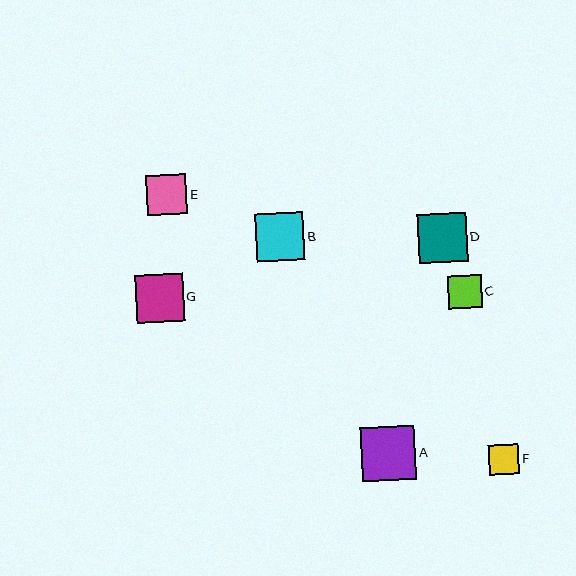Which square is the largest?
Square A is the largest with a size of approximately 54 pixels.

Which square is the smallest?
Square F is the smallest with a size of approximately 30 pixels.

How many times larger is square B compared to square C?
Square B is approximately 1.4 times the size of square C.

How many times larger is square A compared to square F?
Square A is approximately 1.8 times the size of square F.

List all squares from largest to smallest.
From largest to smallest: A, D, G, B, E, C, F.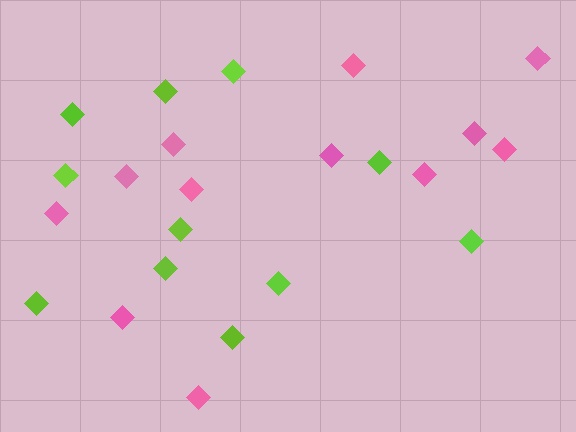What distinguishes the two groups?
There are 2 groups: one group of lime diamonds (11) and one group of pink diamonds (12).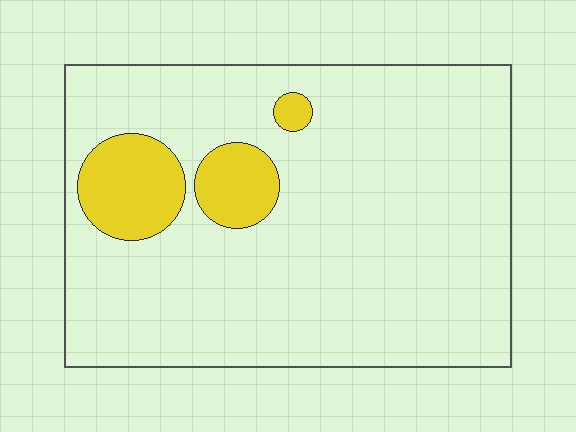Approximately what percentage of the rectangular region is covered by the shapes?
Approximately 10%.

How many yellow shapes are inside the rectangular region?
3.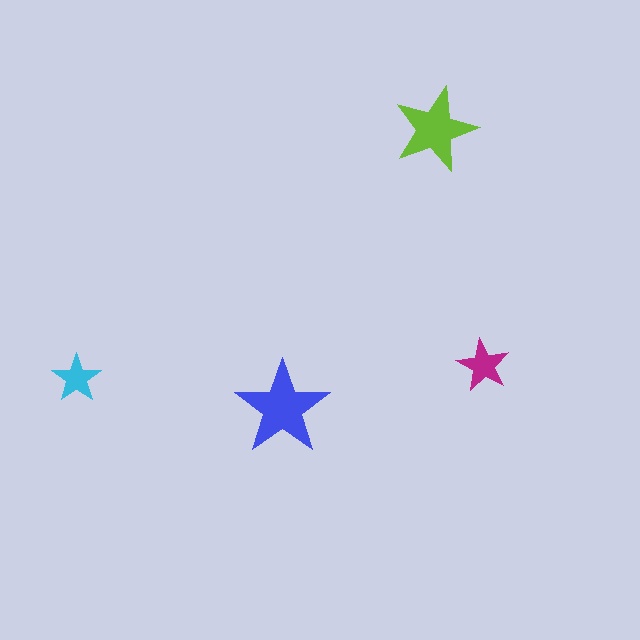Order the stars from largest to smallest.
the blue one, the lime one, the magenta one, the cyan one.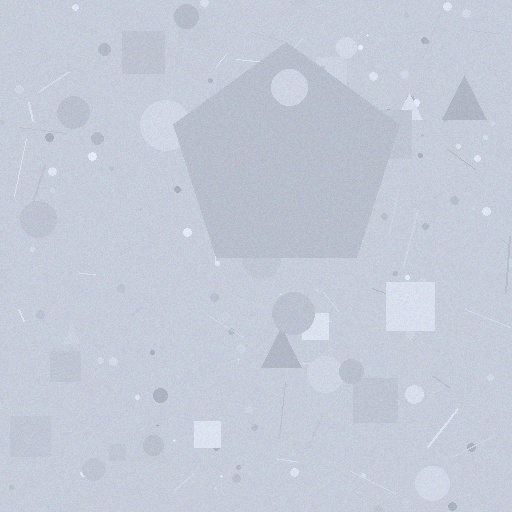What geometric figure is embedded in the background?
A pentagon is embedded in the background.